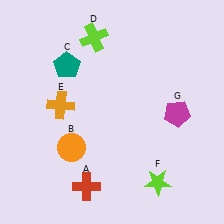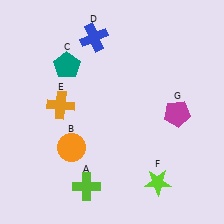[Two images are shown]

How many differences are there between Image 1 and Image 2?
There are 2 differences between the two images.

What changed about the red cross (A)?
In Image 1, A is red. In Image 2, it changed to lime.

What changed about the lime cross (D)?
In Image 1, D is lime. In Image 2, it changed to blue.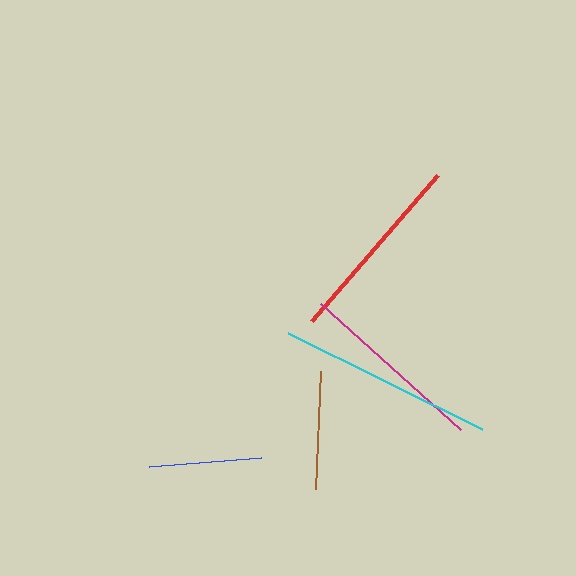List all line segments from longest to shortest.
From longest to shortest: cyan, red, magenta, brown, blue.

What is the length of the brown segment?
The brown segment is approximately 118 pixels long.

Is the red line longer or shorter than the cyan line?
The cyan line is longer than the red line.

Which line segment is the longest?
The cyan line is the longest at approximately 216 pixels.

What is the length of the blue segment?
The blue segment is approximately 113 pixels long.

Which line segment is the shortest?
The blue line is the shortest at approximately 113 pixels.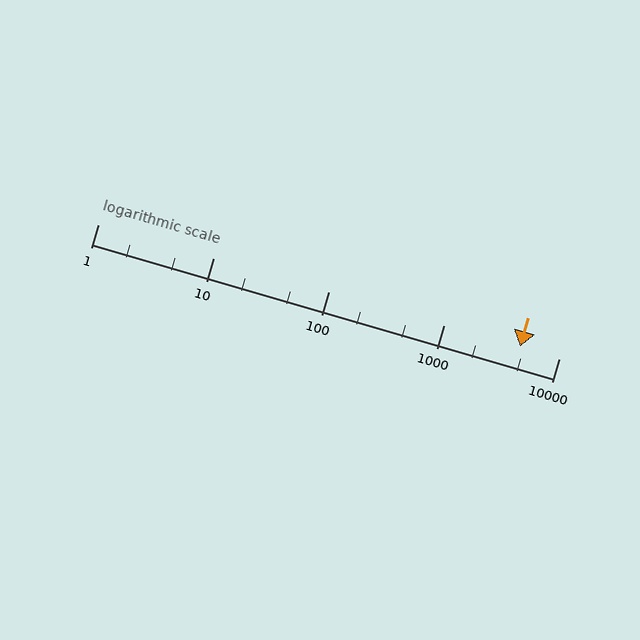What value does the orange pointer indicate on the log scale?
The pointer indicates approximately 4600.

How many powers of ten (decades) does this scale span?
The scale spans 4 decades, from 1 to 10000.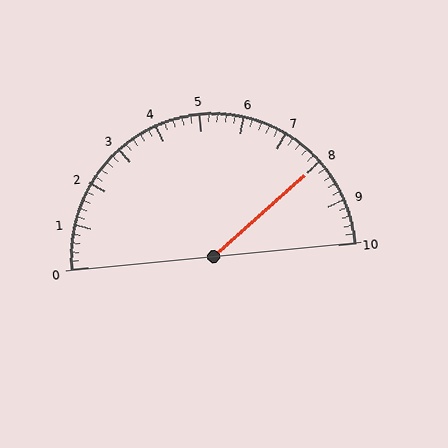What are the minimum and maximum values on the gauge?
The gauge ranges from 0 to 10.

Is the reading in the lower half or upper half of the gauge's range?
The reading is in the upper half of the range (0 to 10).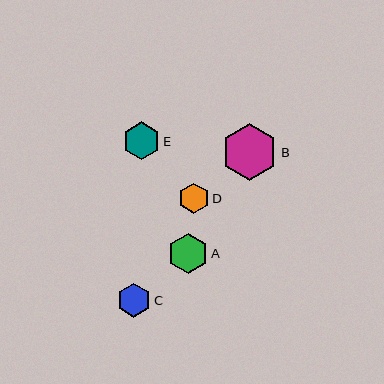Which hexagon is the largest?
Hexagon B is the largest with a size of approximately 56 pixels.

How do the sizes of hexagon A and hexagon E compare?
Hexagon A and hexagon E are approximately the same size.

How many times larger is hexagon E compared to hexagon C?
Hexagon E is approximately 1.1 times the size of hexagon C.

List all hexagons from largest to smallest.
From largest to smallest: B, A, E, C, D.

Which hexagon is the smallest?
Hexagon D is the smallest with a size of approximately 31 pixels.